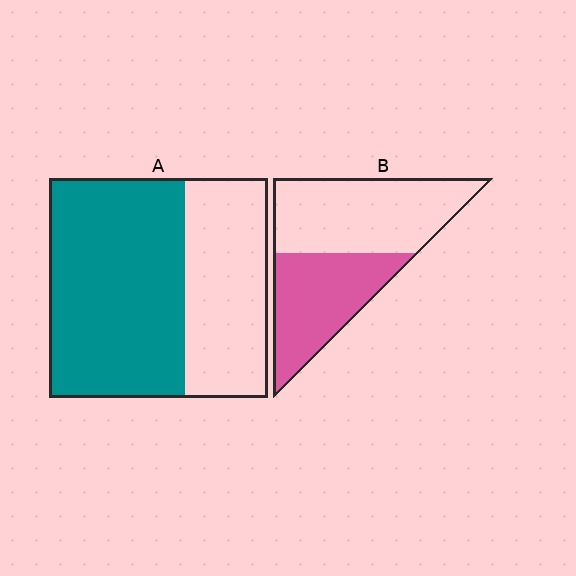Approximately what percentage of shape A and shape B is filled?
A is approximately 60% and B is approximately 45%.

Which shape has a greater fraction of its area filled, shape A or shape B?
Shape A.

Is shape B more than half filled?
No.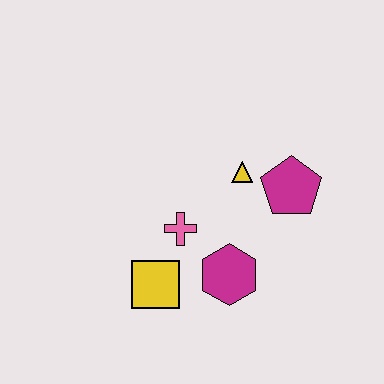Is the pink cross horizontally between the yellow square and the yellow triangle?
Yes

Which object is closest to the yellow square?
The pink cross is closest to the yellow square.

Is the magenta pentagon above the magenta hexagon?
Yes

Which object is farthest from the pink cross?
The magenta pentagon is farthest from the pink cross.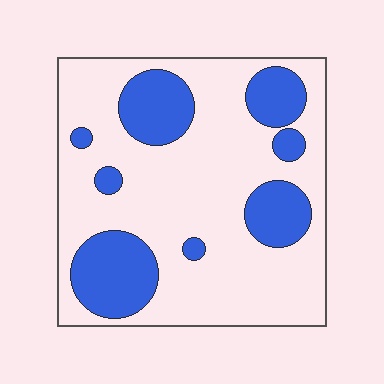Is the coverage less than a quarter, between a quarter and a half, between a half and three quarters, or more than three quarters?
Between a quarter and a half.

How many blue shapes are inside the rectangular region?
8.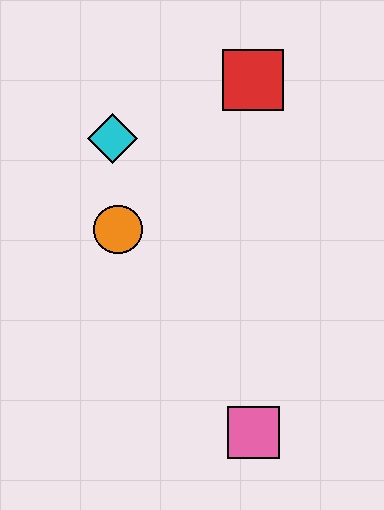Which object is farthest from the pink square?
The red square is farthest from the pink square.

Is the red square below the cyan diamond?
No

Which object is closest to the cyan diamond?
The orange circle is closest to the cyan diamond.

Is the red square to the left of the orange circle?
No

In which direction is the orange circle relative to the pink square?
The orange circle is above the pink square.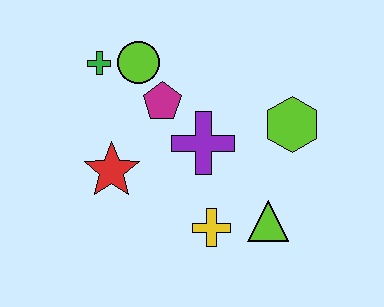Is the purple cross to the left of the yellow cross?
Yes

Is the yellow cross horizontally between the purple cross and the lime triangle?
Yes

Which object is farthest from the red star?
The lime hexagon is farthest from the red star.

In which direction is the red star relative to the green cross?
The red star is below the green cross.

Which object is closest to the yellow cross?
The lime triangle is closest to the yellow cross.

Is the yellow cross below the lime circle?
Yes